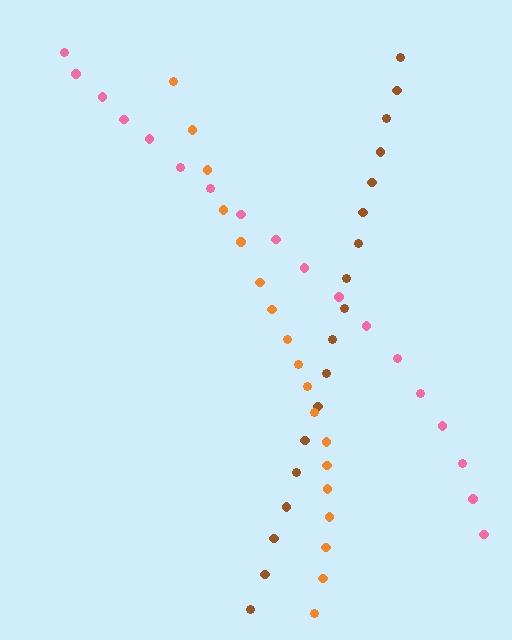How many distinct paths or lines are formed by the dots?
There are 3 distinct paths.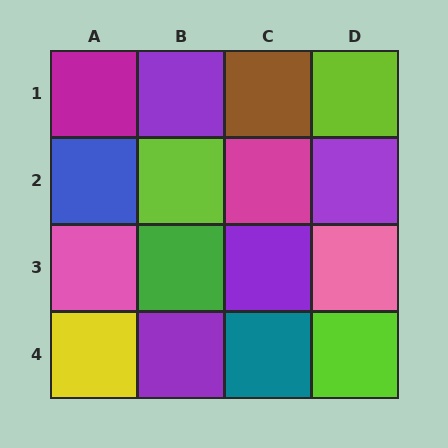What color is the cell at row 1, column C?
Brown.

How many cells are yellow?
1 cell is yellow.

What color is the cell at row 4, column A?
Yellow.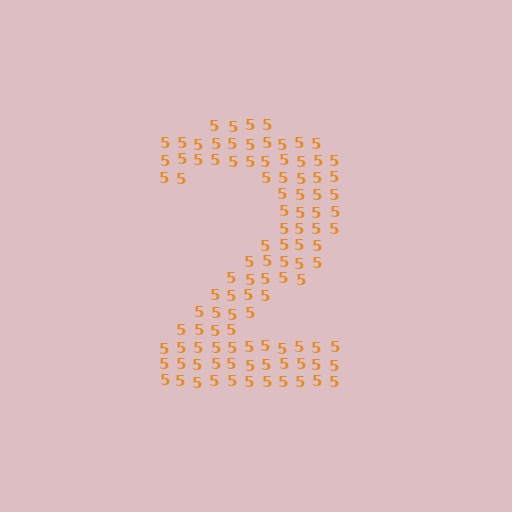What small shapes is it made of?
It is made of small digit 5's.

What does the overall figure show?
The overall figure shows the digit 2.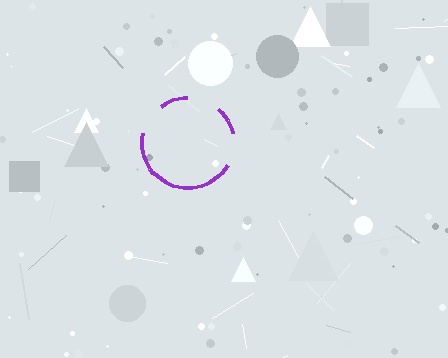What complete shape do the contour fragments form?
The contour fragments form a circle.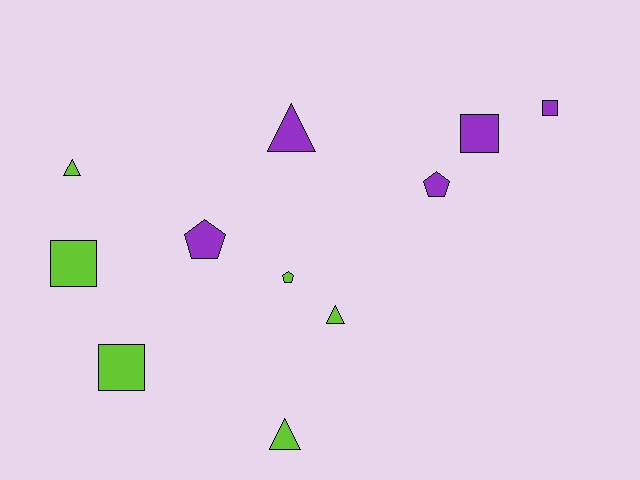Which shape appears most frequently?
Triangle, with 4 objects.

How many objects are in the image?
There are 11 objects.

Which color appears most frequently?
Lime, with 6 objects.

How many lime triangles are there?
There are 3 lime triangles.